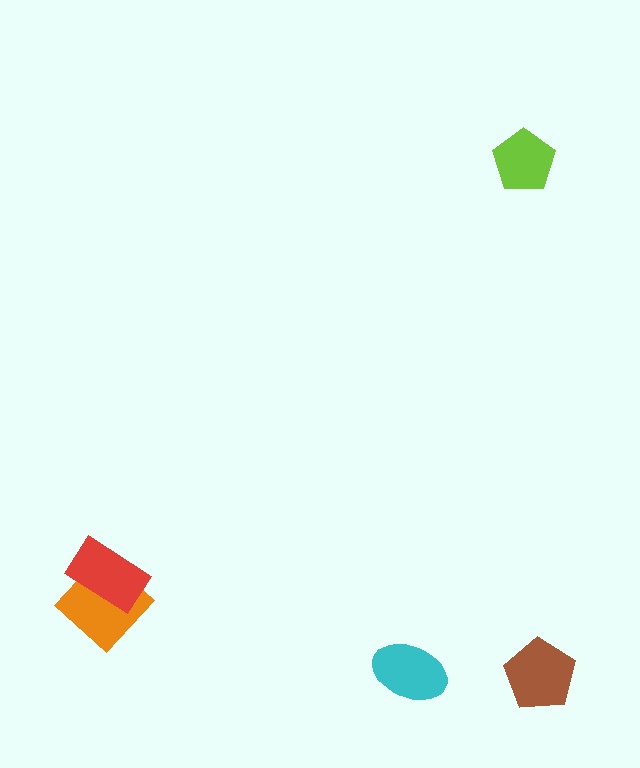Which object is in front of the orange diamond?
The red rectangle is in front of the orange diamond.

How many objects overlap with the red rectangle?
1 object overlaps with the red rectangle.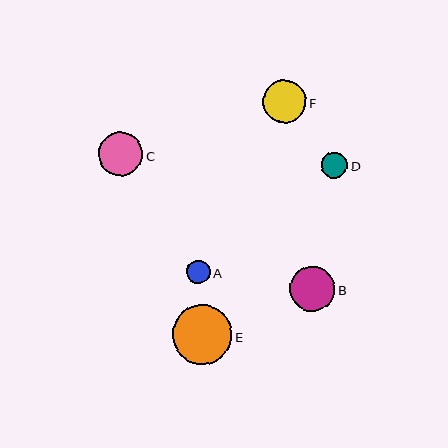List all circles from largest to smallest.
From largest to smallest: E, B, C, F, D, A.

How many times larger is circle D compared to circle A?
Circle D is approximately 1.1 times the size of circle A.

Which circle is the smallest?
Circle A is the smallest with a size of approximately 23 pixels.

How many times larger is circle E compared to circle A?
Circle E is approximately 2.6 times the size of circle A.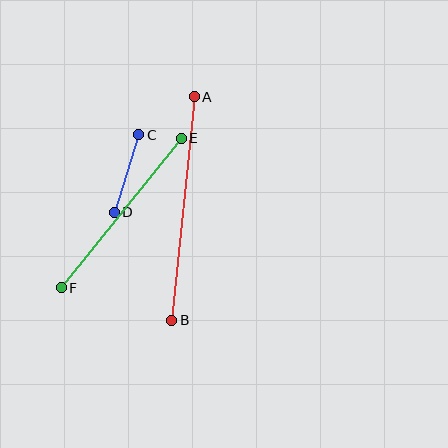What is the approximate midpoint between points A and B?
The midpoint is at approximately (183, 209) pixels.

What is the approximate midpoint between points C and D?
The midpoint is at approximately (126, 173) pixels.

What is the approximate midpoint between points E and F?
The midpoint is at approximately (121, 213) pixels.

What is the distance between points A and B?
The distance is approximately 225 pixels.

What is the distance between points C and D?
The distance is approximately 82 pixels.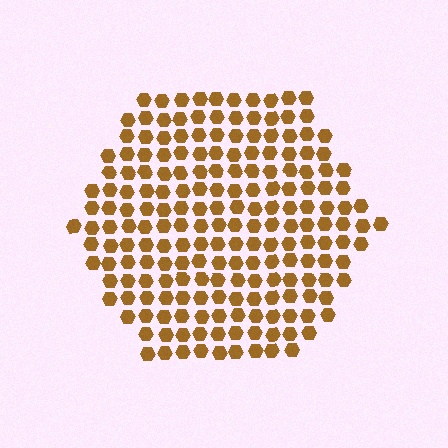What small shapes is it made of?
It is made of small hexagons.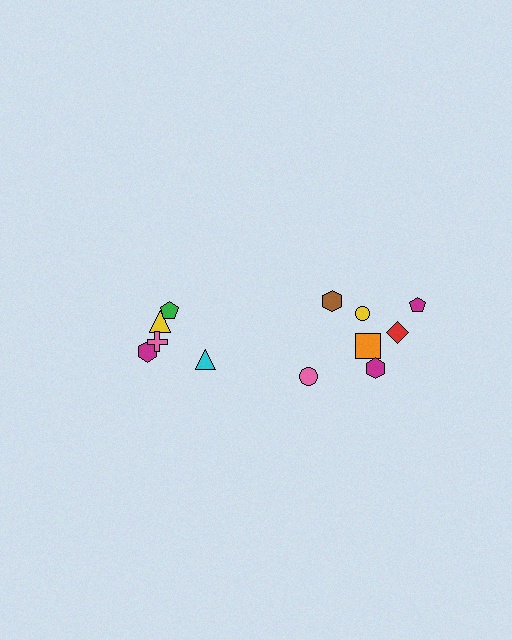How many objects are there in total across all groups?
There are 12 objects.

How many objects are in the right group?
There are 7 objects.